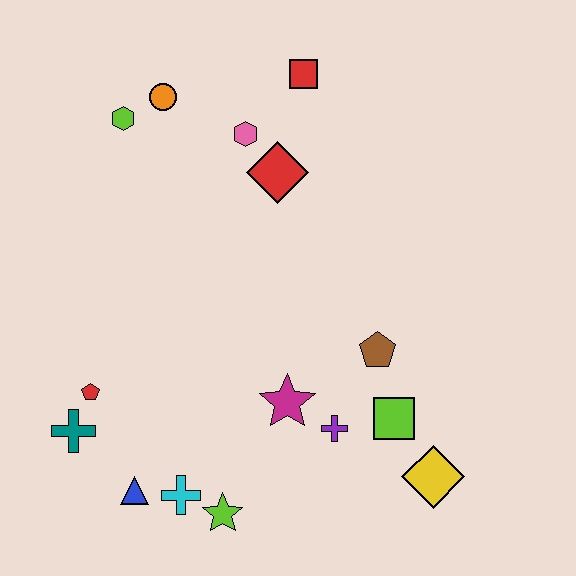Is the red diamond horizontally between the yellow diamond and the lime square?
No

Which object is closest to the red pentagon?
The teal cross is closest to the red pentagon.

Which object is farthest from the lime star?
The red square is farthest from the lime star.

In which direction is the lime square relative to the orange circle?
The lime square is below the orange circle.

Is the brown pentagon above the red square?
No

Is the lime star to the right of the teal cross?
Yes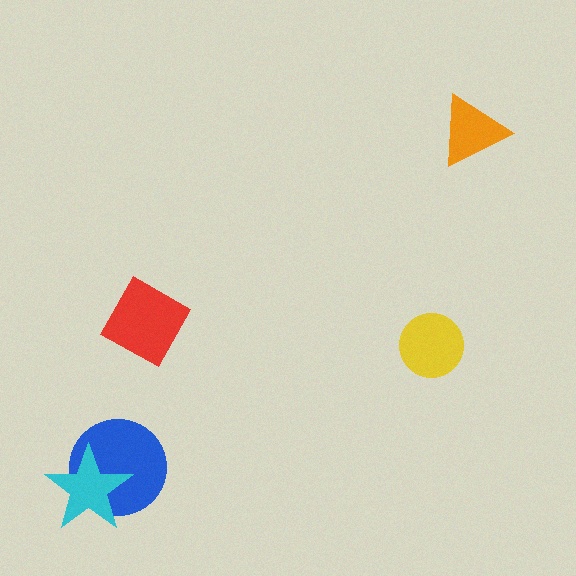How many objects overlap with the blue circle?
1 object overlaps with the blue circle.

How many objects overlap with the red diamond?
0 objects overlap with the red diamond.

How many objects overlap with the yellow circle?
0 objects overlap with the yellow circle.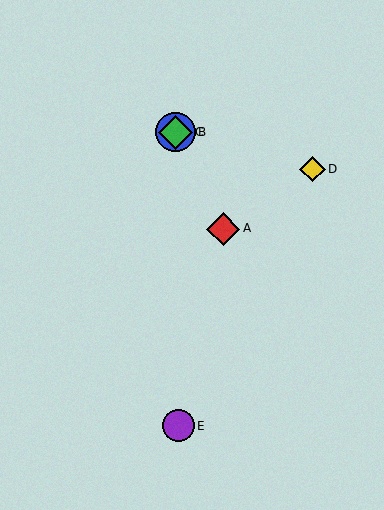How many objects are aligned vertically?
3 objects (B, C, E) are aligned vertically.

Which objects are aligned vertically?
Objects B, C, E are aligned vertically.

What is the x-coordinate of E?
Object E is at x≈178.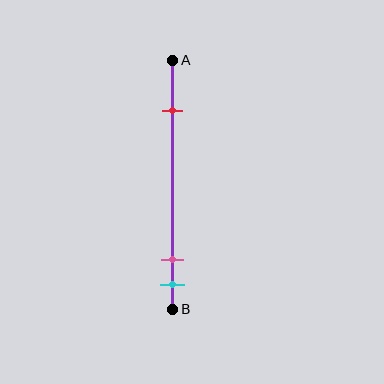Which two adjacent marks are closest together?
The pink and cyan marks are the closest adjacent pair.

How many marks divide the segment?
There are 3 marks dividing the segment.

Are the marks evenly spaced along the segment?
No, the marks are not evenly spaced.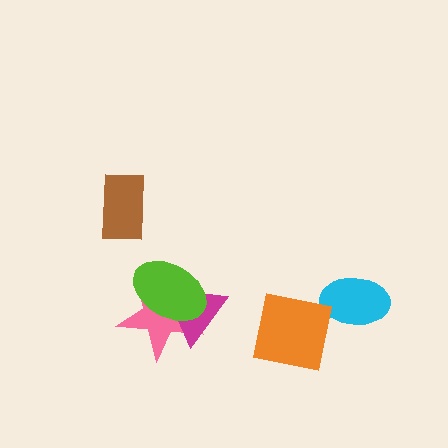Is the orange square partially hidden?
No, no other shape covers it.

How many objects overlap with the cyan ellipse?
0 objects overlap with the cyan ellipse.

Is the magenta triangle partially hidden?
Yes, it is partially covered by another shape.